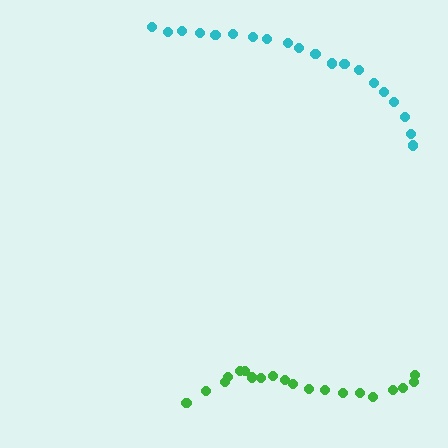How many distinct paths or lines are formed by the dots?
There are 2 distinct paths.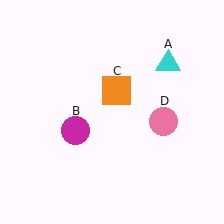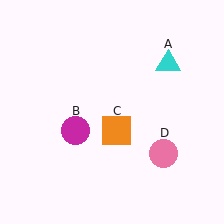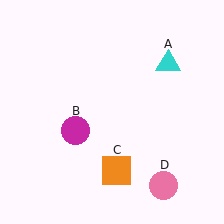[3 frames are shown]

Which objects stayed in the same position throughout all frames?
Cyan triangle (object A) and magenta circle (object B) remained stationary.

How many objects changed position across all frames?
2 objects changed position: orange square (object C), pink circle (object D).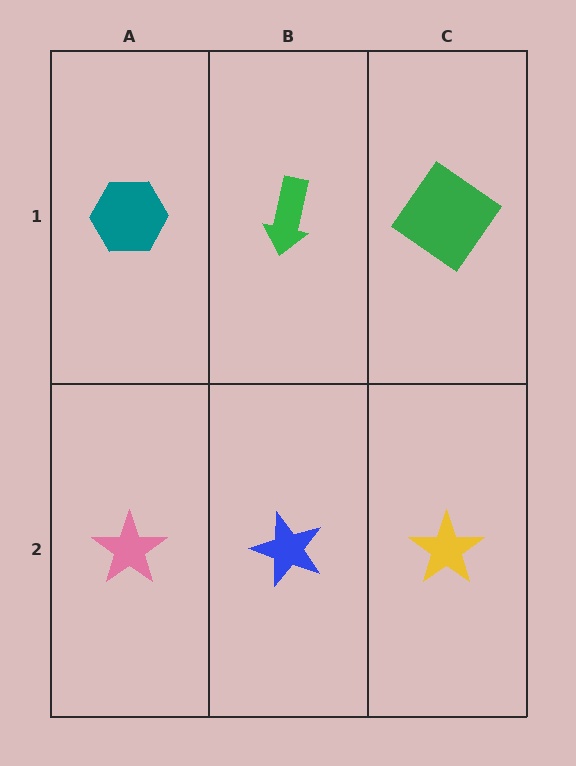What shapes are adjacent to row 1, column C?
A yellow star (row 2, column C), a green arrow (row 1, column B).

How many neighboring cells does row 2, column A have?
2.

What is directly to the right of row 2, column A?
A blue star.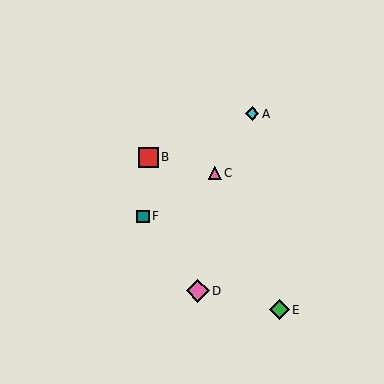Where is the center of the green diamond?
The center of the green diamond is at (279, 310).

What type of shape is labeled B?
Shape B is a red square.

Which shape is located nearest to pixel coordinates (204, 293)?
The pink diamond (labeled D) at (198, 291) is nearest to that location.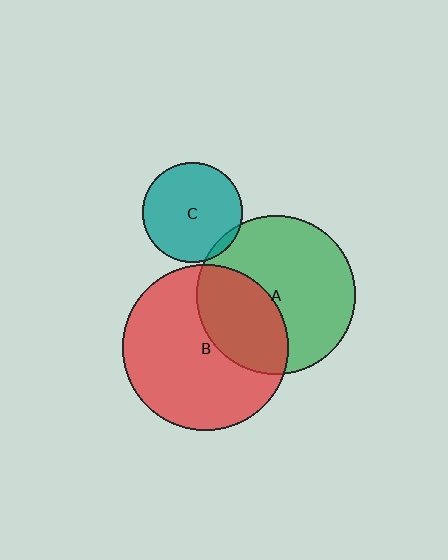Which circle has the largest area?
Circle B (red).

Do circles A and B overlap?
Yes.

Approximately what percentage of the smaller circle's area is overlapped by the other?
Approximately 35%.